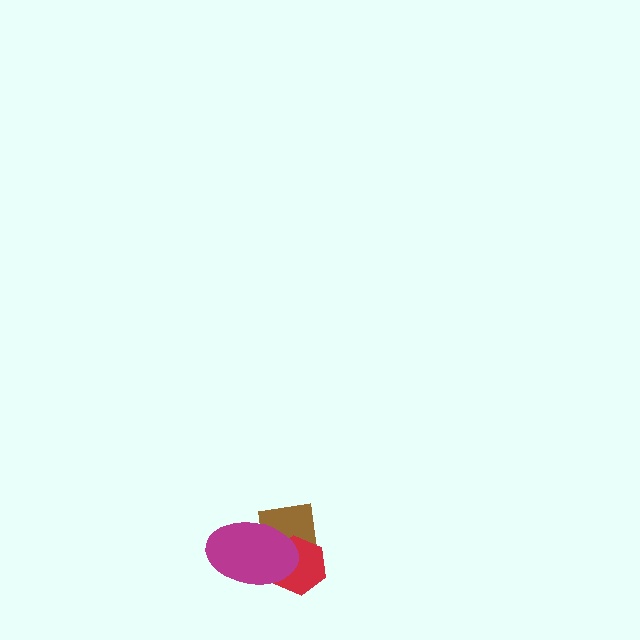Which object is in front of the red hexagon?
The magenta ellipse is in front of the red hexagon.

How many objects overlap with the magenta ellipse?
2 objects overlap with the magenta ellipse.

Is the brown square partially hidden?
Yes, it is partially covered by another shape.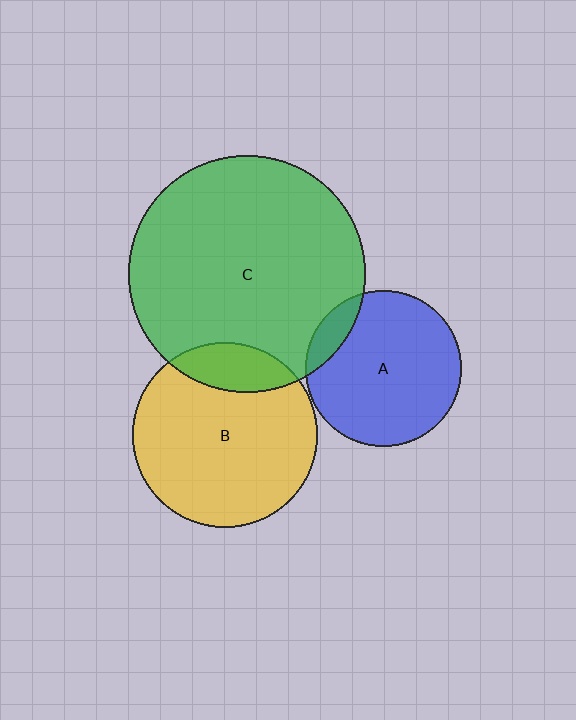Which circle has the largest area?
Circle C (green).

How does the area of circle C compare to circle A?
Approximately 2.3 times.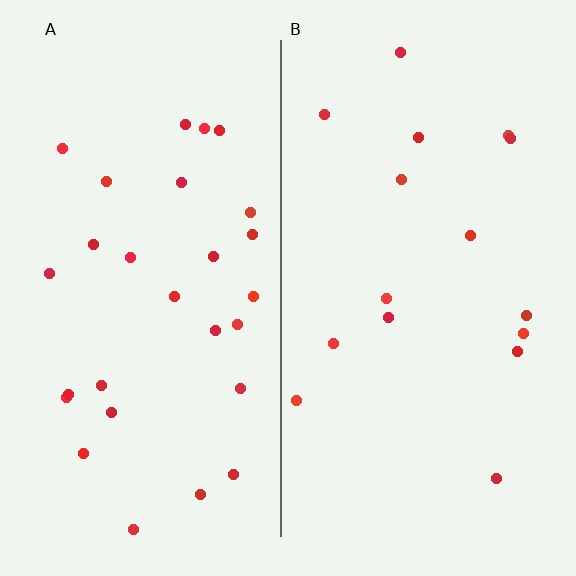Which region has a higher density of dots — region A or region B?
A (the left).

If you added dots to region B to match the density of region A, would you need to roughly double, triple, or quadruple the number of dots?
Approximately double.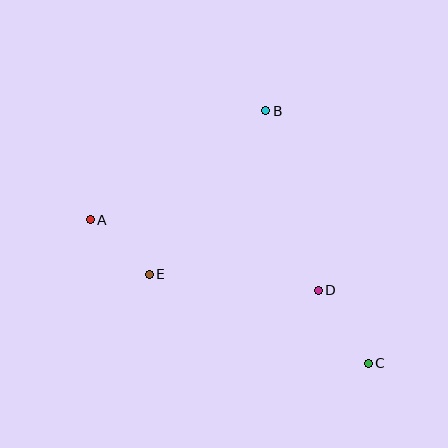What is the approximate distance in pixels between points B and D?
The distance between B and D is approximately 187 pixels.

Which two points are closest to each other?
Points A and E are closest to each other.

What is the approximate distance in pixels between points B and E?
The distance between B and E is approximately 201 pixels.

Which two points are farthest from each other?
Points A and C are farthest from each other.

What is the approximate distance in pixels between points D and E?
The distance between D and E is approximately 170 pixels.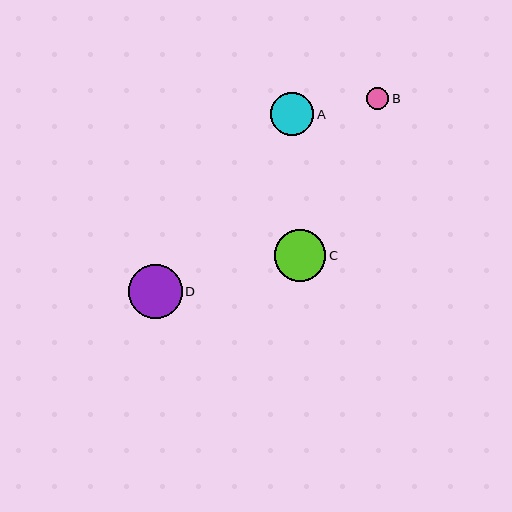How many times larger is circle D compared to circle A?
Circle D is approximately 1.3 times the size of circle A.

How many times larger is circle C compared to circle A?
Circle C is approximately 1.2 times the size of circle A.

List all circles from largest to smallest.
From largest to smallest: D, C, A, B.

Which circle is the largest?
Circle D is the largest with a size of approximately 54 pixels.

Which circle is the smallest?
Circle B is the smallest with a size of approximately 22 pixels.